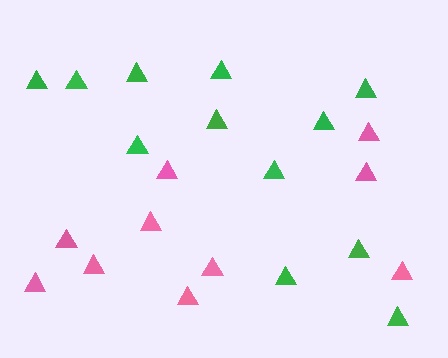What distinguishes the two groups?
There are 2 groups: one group of pink triangles (10) and one group of green triangles (12).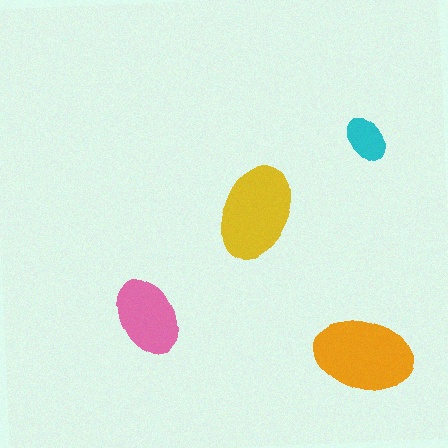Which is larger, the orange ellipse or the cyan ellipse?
The orange one.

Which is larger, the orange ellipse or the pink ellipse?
The orange one.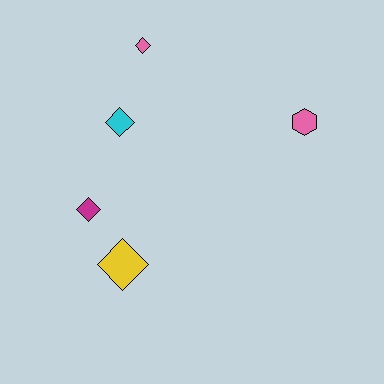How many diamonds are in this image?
There are 4 diamonds.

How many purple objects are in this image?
There are no purple objects.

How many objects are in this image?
There are 5 objects.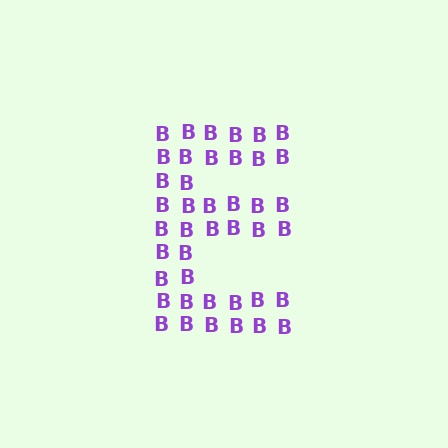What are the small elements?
The small elements are letter B's.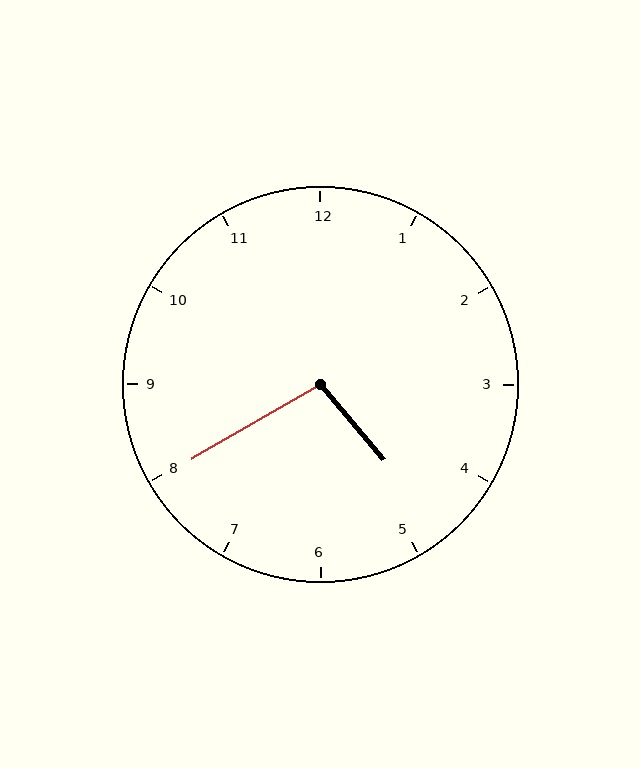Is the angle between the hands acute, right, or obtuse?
It is obtuse.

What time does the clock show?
4:40.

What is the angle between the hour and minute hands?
Approximately 100 degrees.